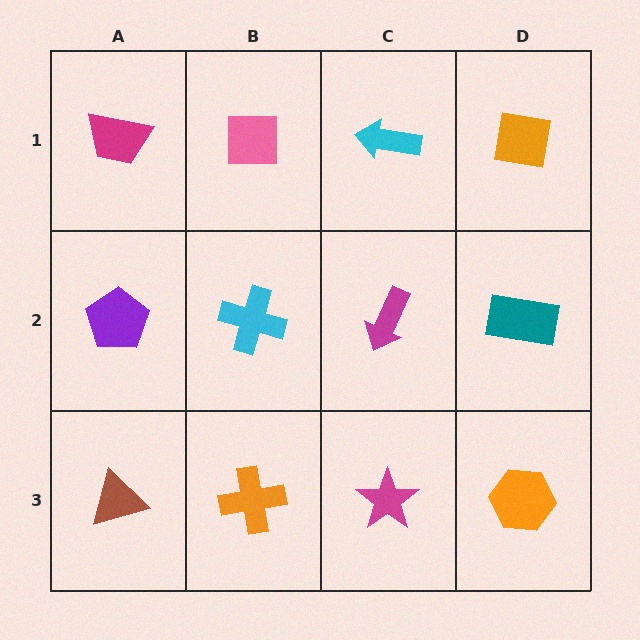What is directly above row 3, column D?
A teal rectangle.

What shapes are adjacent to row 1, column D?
A teal rectangle (row 2, column D), a cyan arrow (row 1, column C).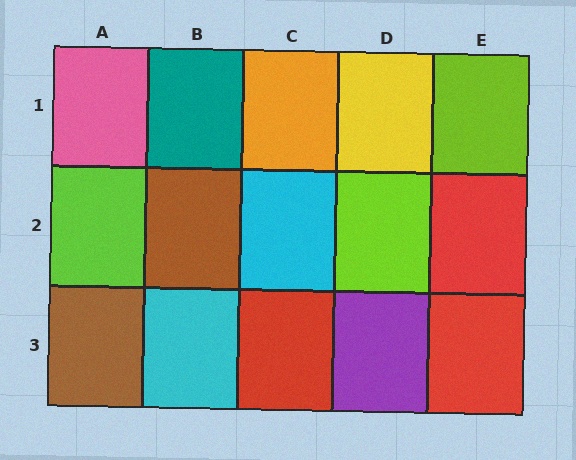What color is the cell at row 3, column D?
Purple.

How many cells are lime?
3 cells are lime.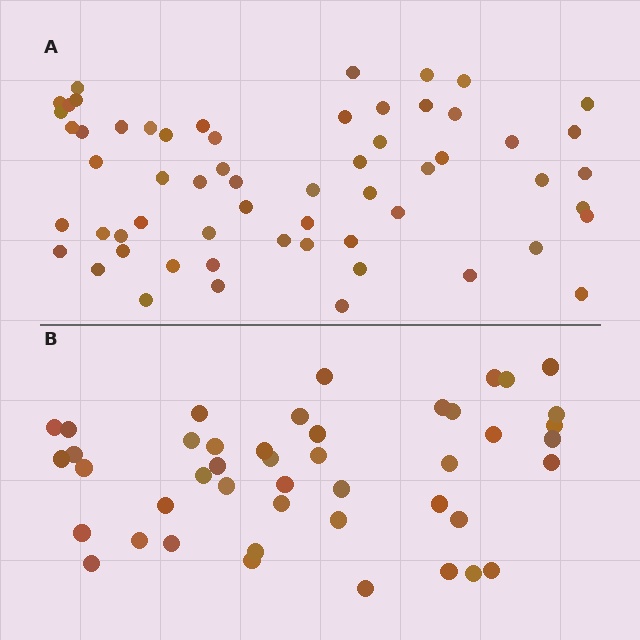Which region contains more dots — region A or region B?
Region A (the top region) has more dots.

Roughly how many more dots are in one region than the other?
Region A has approximately 15 more dots than region B.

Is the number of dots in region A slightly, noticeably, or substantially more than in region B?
Region A has noticeably more, but not dramatically so. The ratio is roughly 1.3 to 1.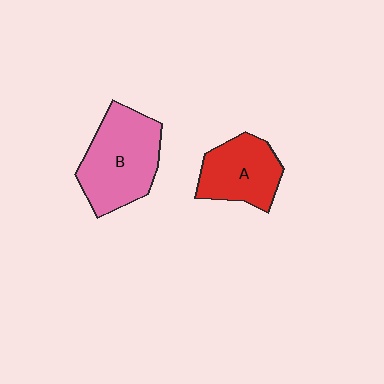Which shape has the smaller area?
Shape A (red).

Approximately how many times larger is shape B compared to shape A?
Approximately 1.4 times.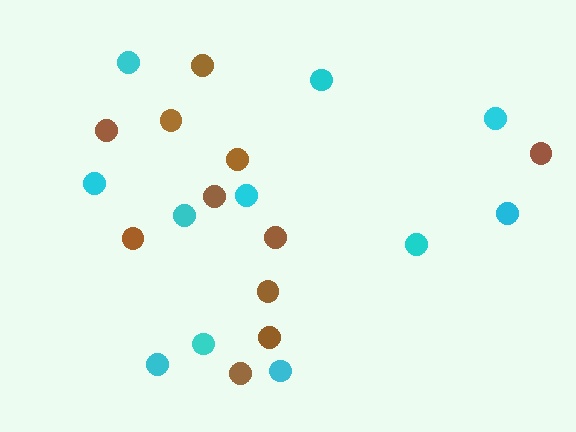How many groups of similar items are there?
There are 2 groups: one group of cyan circles (11) and one group of brown circles (11).